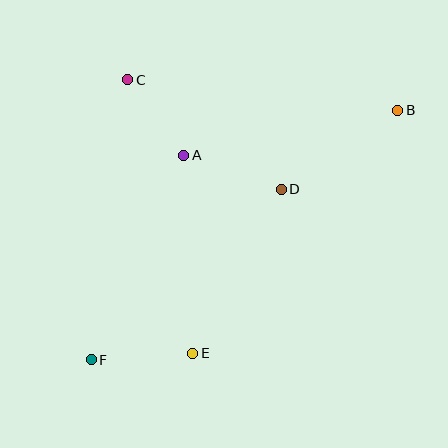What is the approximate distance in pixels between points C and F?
The distance between C and F is approximately 282 pixels.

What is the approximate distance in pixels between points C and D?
The distance between C and D is approximately 188 pixels.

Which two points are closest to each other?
Points A and C are closest to each other.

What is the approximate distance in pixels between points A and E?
The distance between A and E is approximately 198 pixels.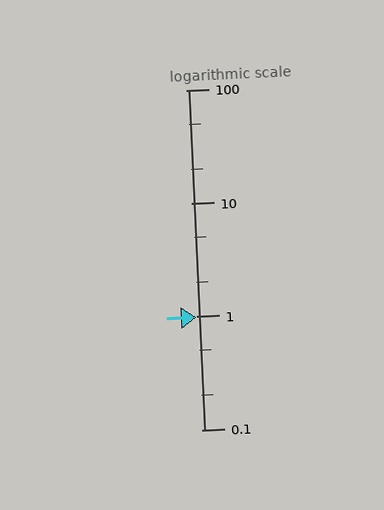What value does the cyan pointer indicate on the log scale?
The pointer indicates approximately 0.99.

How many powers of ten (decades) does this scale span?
The scale spans 3 decades, from 0.1 to 100.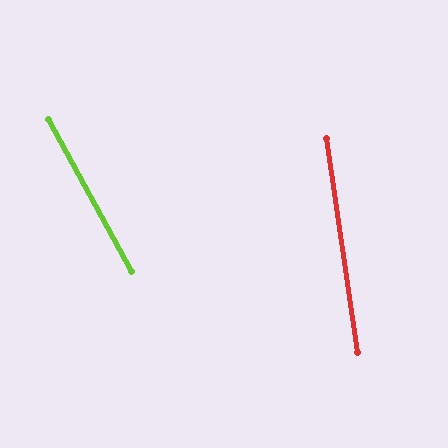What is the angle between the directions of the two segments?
Approximately 20 degrees.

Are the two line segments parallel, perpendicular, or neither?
Neither parallel nor perpendicular — they differ by about 20°.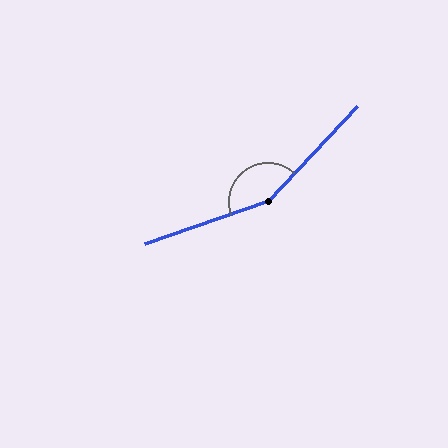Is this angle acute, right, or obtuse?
It is obtuse.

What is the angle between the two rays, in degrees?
Approximately 152 degrees.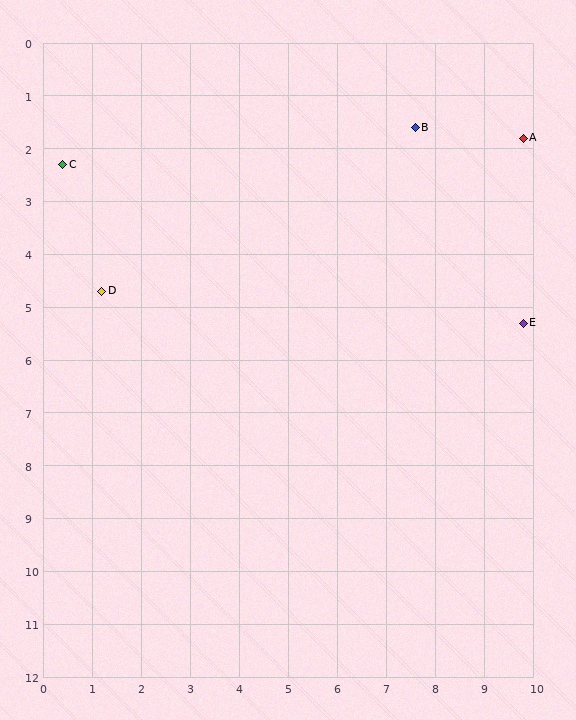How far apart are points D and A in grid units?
Points D and A are about 9.1 grid units apart.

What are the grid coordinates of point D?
Point D is at approximately (1.2, 4.7).